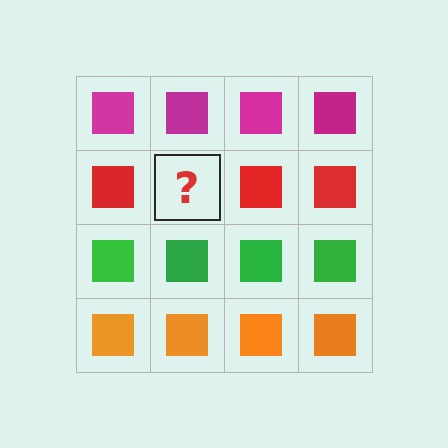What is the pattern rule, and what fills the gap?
The rule is that each row has a consistent color. The gap should be filled with a red square.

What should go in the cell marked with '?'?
The missing cell should contain a red square.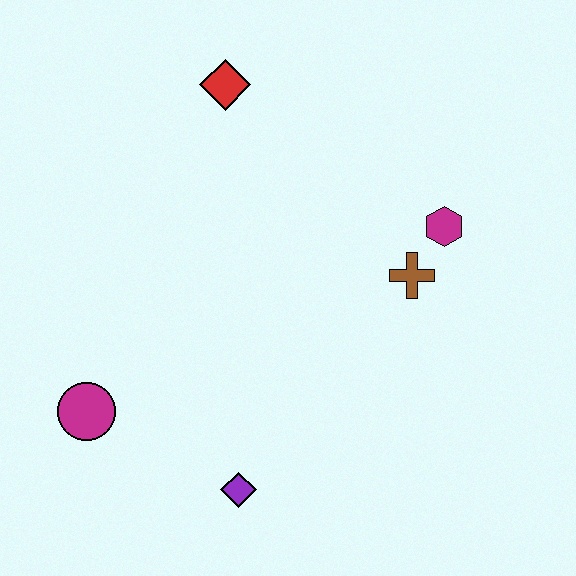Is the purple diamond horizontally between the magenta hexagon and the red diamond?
Yes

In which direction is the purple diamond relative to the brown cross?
The purple diamond is below the brown cross.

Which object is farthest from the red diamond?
The purple diamond is farthest from the red diamond.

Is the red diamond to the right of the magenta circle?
Yes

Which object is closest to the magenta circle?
The purple diamond is closest to the magenta circle.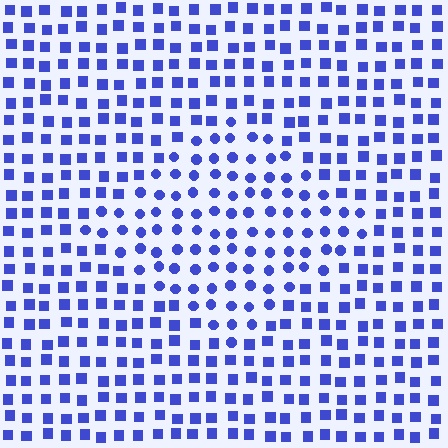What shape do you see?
I see a diamond.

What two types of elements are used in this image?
The image uses circles inside the diamond region and squares outside it.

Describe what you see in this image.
The image is filled with small blue elements arranged in a uniform grid. A diamond-shaped region contains circles, while the surrounding area contains squares. The boundary is defined purely by the change in element shape.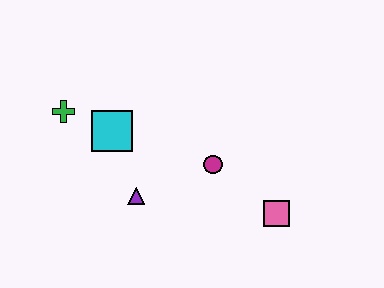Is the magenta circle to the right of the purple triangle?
Yes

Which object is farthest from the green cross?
The pink square is farthest from the green cross.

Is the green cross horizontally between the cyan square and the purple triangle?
No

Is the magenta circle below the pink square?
No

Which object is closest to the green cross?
The cyan square is closest to the green cross.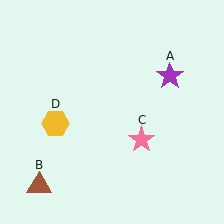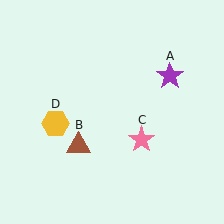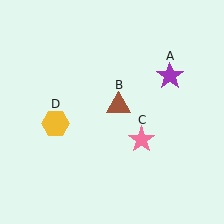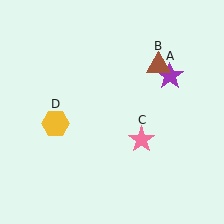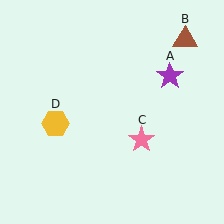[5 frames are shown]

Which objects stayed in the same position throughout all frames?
Purple star (object A) and pink star (object C) and yellow hexagon (object D) remained stationary.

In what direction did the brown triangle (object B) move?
The brown triangle (object B) moved up and to the right.